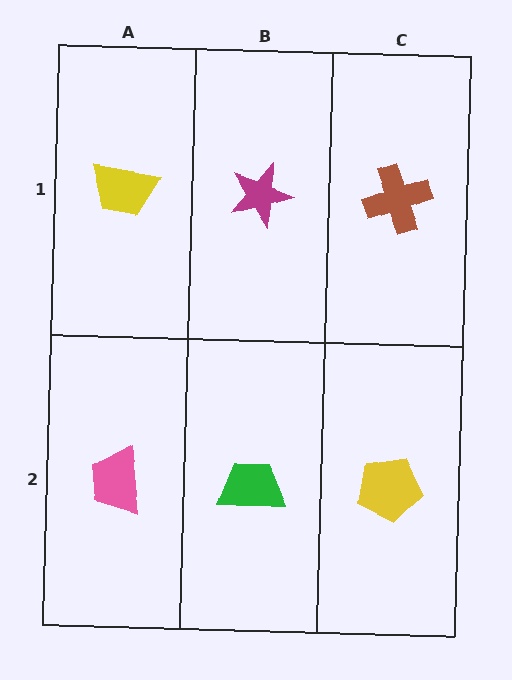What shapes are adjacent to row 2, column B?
A magenta star (row 1, column B), a pink trapezoid (row 2, column A), a yellow pentagon (row 2, column C).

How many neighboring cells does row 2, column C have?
2.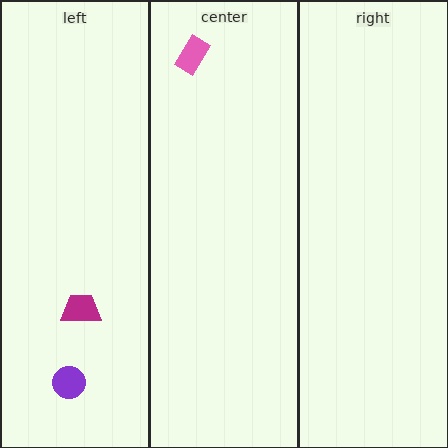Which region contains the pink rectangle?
The center region.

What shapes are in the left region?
The magenta trapezoid, the purple circle.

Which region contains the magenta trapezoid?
The left region.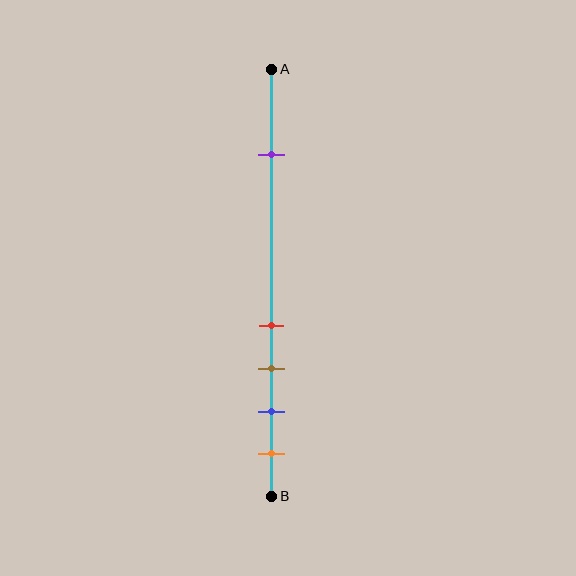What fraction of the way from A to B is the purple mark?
The purple mark is approximately 20% (0.2) of the way from A to B.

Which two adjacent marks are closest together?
The red and brown marks are the closest adjacent pair.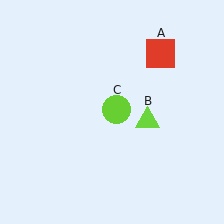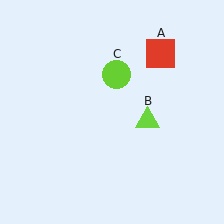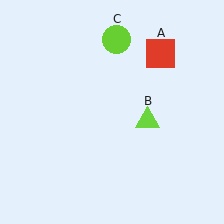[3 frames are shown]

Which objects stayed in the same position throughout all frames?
Red square (object A) and lime triangle (object B) remained stationary.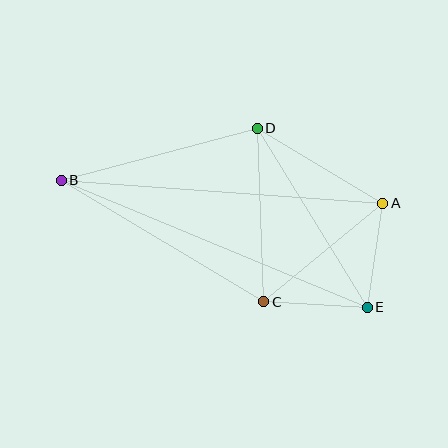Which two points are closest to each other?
Points C and E are closest to each other.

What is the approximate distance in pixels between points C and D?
The distance between C and D is approximately 174 pixels.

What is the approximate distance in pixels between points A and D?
The distance between A and D is approximately 146 pixels.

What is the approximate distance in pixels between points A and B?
The distance between A and B is approximately 322 pixels.